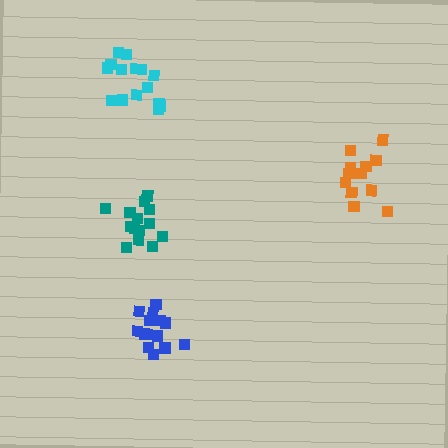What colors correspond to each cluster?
The clusters are colored: teal, orange, blue, cyan.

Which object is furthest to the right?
The orange cluster is rightmost.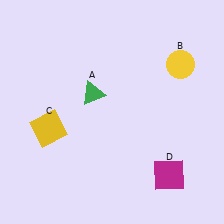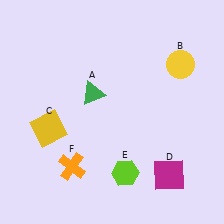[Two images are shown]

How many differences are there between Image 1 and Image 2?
There are 2 differences between the two images.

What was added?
A lime hexagon (E), an orange cross (F) were added in Image 2.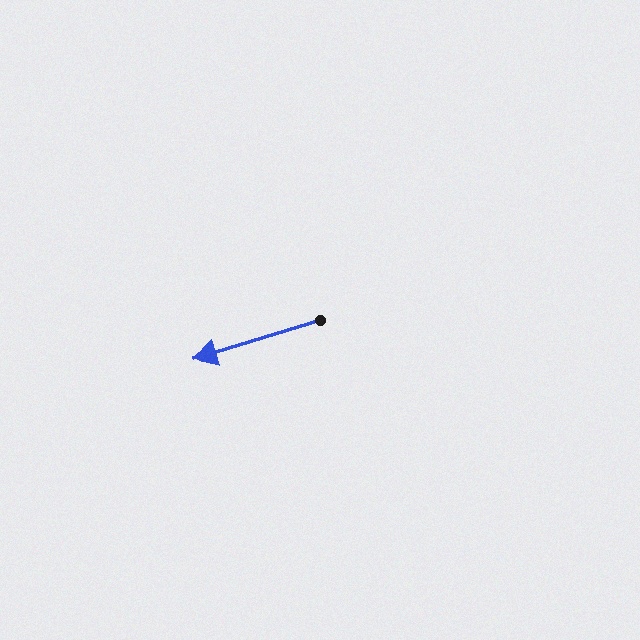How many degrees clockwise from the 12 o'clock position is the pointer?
Approximately 253 degrees.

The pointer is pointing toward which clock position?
Roughly 8 o'clock.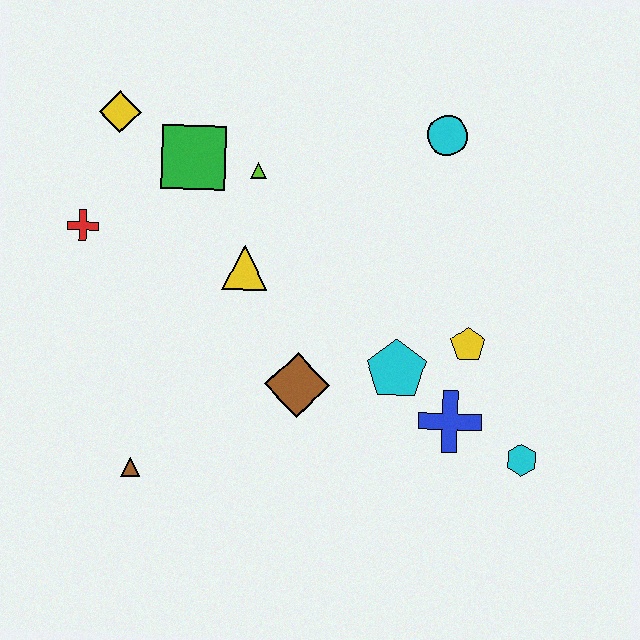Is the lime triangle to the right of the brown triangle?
Yes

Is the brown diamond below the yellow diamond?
Yes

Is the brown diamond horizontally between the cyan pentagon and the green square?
Yes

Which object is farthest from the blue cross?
The yellow diamond is farthest from the blue cross.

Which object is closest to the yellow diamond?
The green square is closest to the yellow diamond.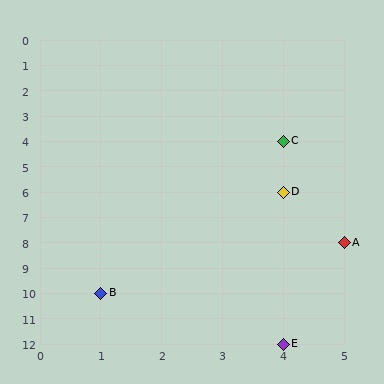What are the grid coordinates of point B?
Point B is at grid coordinates (1, 10).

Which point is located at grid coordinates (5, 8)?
Point A is at (5, 8).